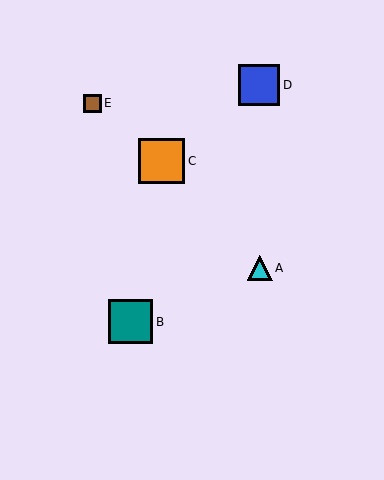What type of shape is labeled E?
Shape E is a brown square.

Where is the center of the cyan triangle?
The center of the cyan triangle is at (260, 268).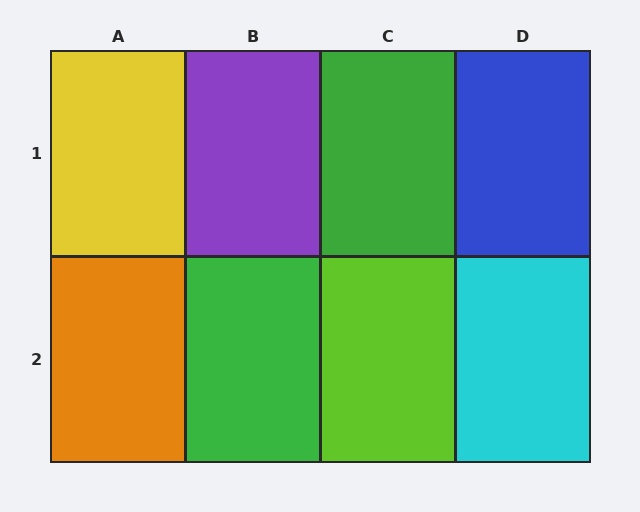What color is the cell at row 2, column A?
Orange.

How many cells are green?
2 cells are green.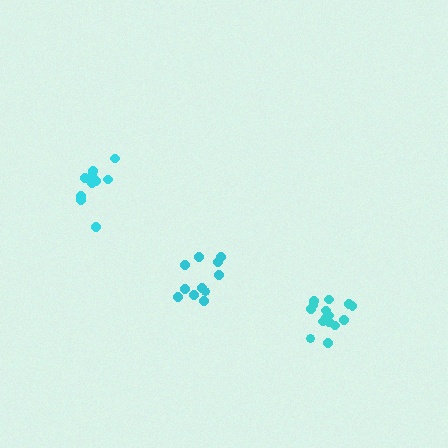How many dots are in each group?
Group 1: 11 dots, Group 2: 10 dots, Group 3: 15 dots (36 total).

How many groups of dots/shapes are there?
There are 3 groups.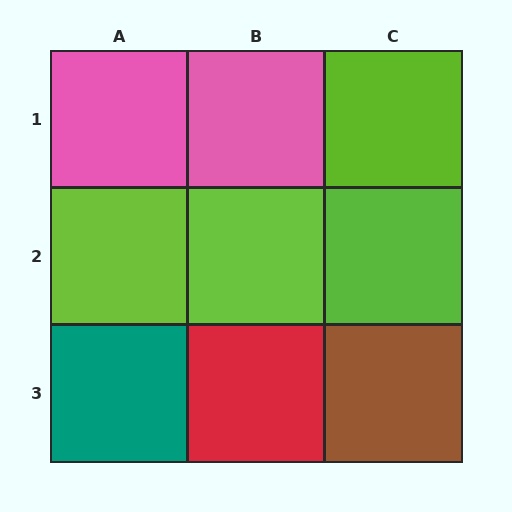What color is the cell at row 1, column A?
Pink.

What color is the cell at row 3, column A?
Teal.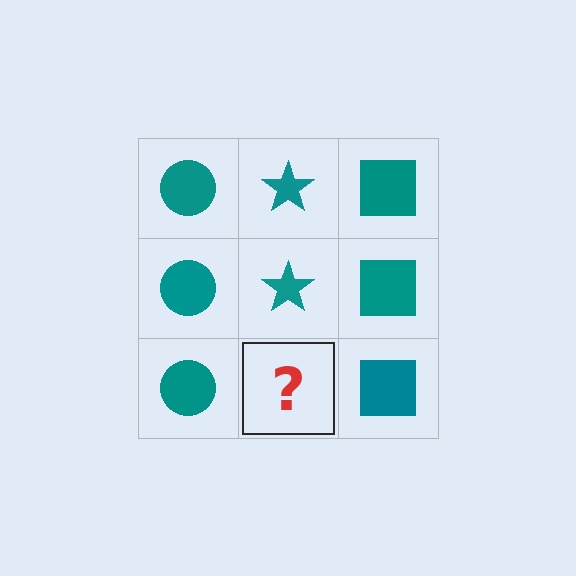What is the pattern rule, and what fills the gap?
The rule is that each column has a consistent shape. The gap should be filled with a teal star.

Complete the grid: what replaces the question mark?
The question mark should be replaced with a teal star.